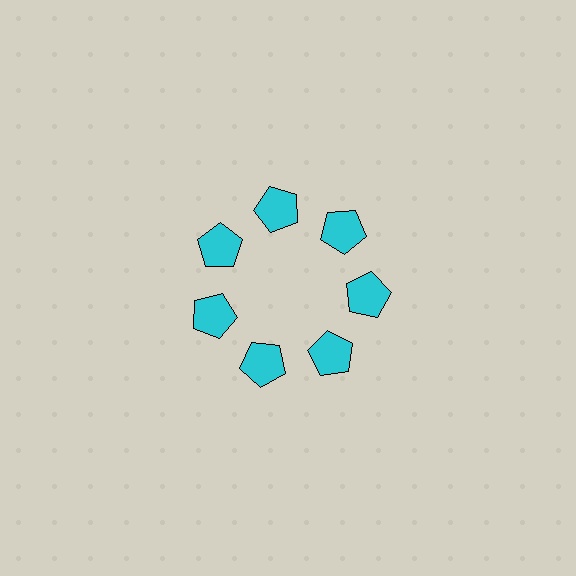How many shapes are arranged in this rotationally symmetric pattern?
There are 7 shapes, arranged in 7 groups of 1.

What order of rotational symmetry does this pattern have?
This pattern has 7-fold rotational symmetry.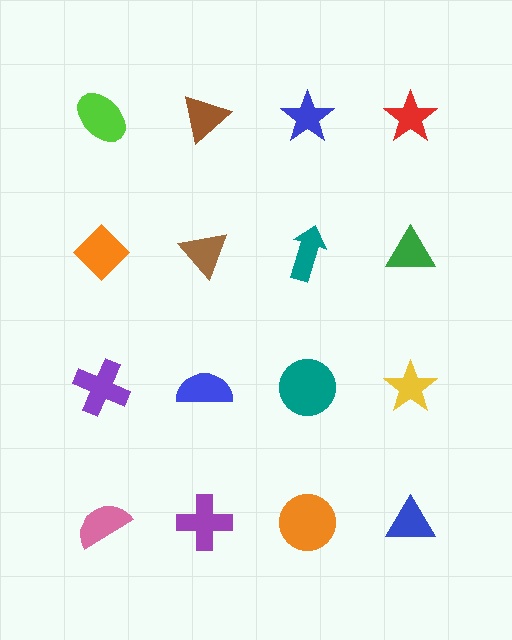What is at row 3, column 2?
A blue semicircle.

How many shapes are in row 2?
4 shapes.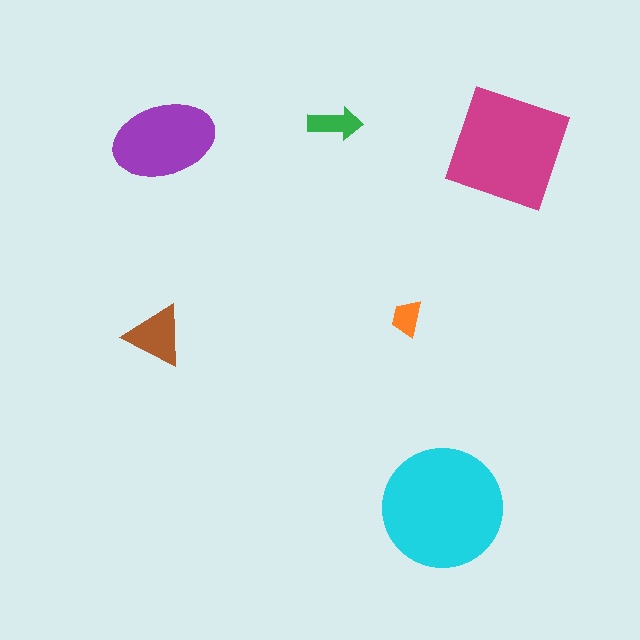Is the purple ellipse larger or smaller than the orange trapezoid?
Larger.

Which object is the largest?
The cyan circle.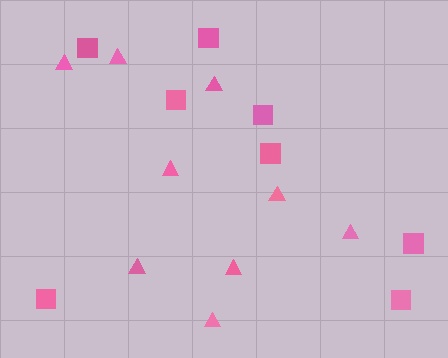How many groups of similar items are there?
There are 2 groups: one group of squares (8) and one group of triangles (9).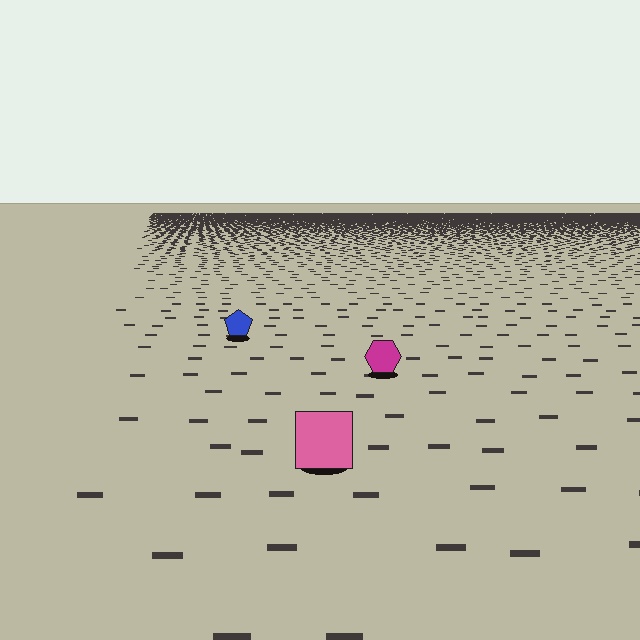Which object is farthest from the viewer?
The blue pentagon is farthest from the viewer. It appears smaller and the ground texture around it is denser.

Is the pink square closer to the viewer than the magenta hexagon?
Yes. The pink square is closer — you can tell from the texture gradient: the ground texture is coarser near it.